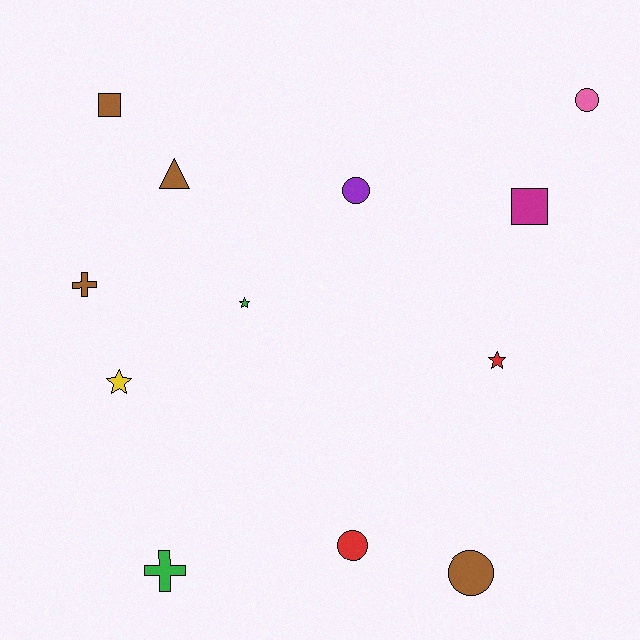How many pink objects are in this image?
There is 1 pink object.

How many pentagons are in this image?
There are no pentagons.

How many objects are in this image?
There are 12 objects.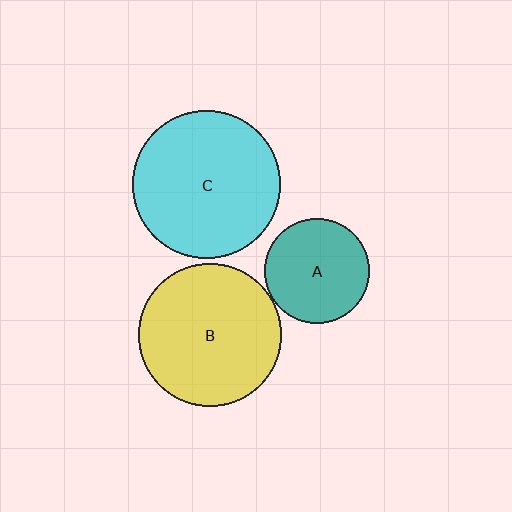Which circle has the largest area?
Circle C (cyan).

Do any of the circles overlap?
No, none of the circles overlap.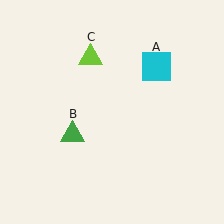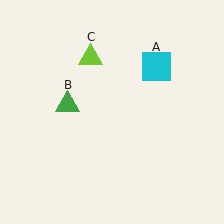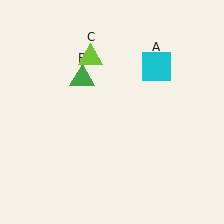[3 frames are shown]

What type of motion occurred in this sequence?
The green triangle (object B) rotated clockwise around the center of the scene.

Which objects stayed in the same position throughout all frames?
Cyan square (object A) and lime triangle (object C) remained stationary.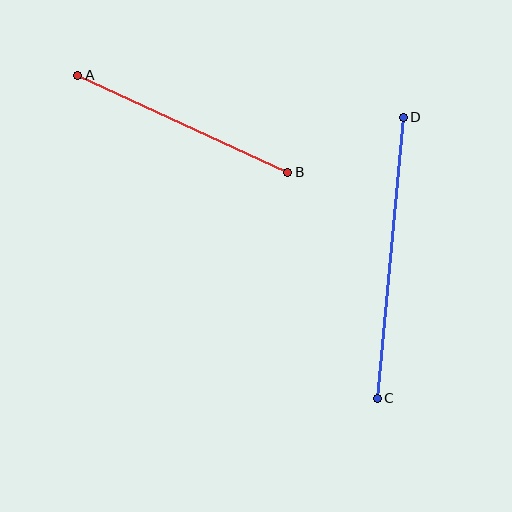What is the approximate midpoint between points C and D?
The midpoint is at approximately (390, 258) pixels.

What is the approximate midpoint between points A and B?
The midpoint is at approximately (183, 124) pixels.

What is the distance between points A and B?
The distance is approximately 232 pixels.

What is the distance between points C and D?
The distance is approximately 282 pixels.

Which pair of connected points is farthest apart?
Points C and D are farthest apart.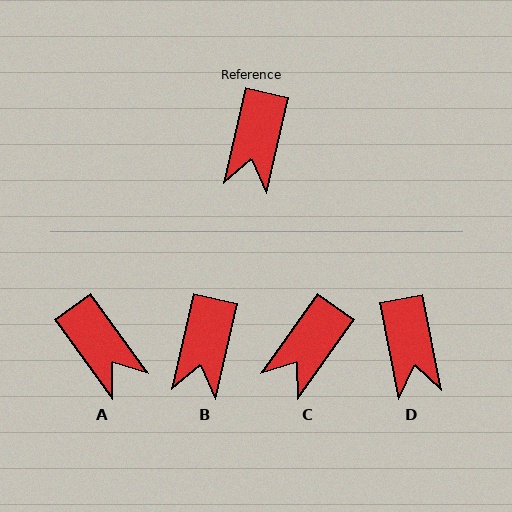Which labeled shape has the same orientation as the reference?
B.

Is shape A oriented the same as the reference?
No, it is off by about 49 degrees.